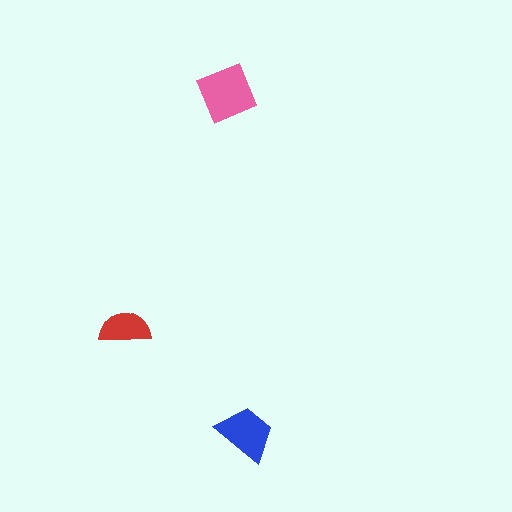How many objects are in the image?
There are 3 objects in the image.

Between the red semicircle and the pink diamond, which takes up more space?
The pink diamond.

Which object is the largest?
The pink diamond.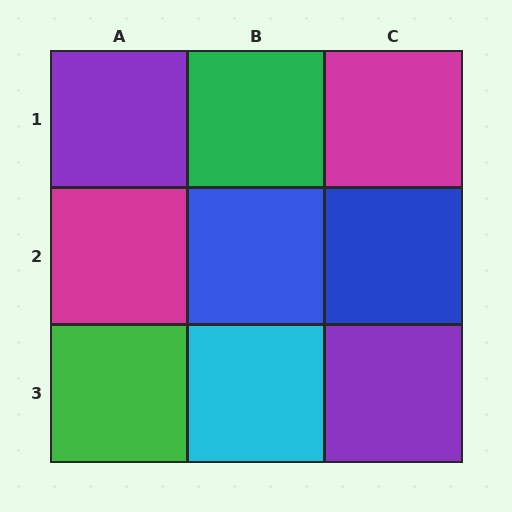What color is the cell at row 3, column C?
Purple.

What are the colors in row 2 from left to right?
Magenta, blue, blue.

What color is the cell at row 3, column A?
Green.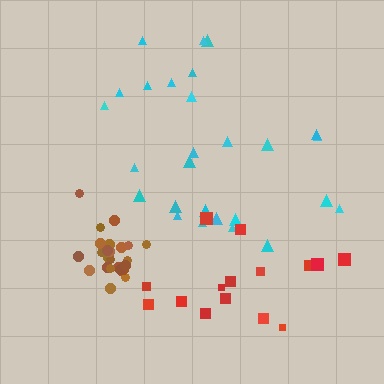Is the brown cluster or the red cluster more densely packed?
Brown.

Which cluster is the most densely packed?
Brown.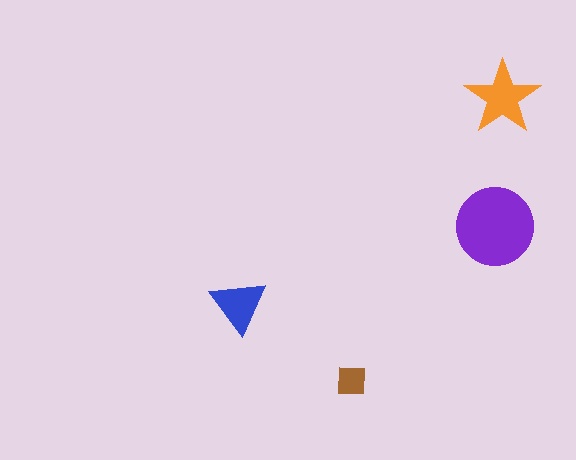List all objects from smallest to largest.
The brown square, the blue triangle, the orange star, the purple circle.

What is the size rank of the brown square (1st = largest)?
4th.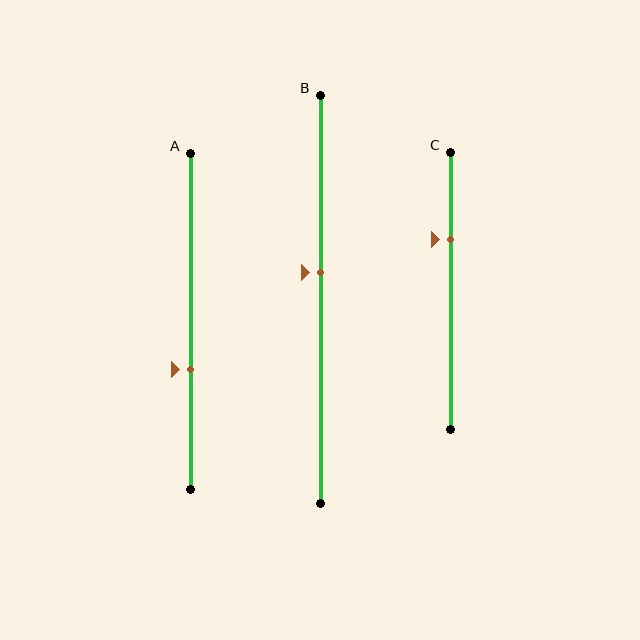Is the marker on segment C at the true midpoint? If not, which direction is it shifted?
No, the marker on segment C is shifted upward by about 18% of the segment length.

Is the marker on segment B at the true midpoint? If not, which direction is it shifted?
No, the marker on segment B is shifted upward by about 7% of the segment length.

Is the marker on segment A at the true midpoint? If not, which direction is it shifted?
No, the marker on segment A is shifted downward by about 14% of the segment length.